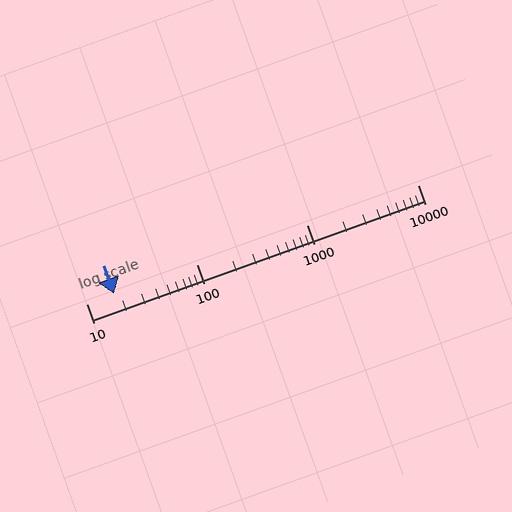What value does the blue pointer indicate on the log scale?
The pointer indicates approximately 18.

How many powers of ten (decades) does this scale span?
The scale spans 3 decades, from 10 to 10000.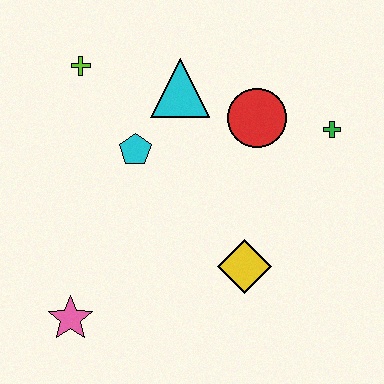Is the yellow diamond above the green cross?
No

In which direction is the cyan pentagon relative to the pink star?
The cyan pentagon is above the pink star.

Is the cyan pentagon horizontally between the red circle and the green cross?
No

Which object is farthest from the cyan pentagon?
The green cross is farthest from the cyan pentagon.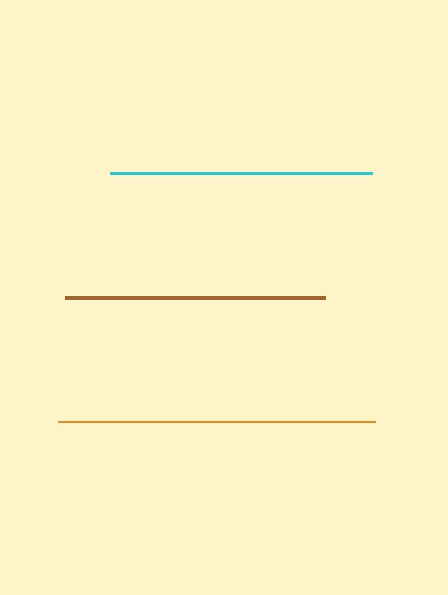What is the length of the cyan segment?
The cyan segment is approximately 262 pixels long.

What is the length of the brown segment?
The brown segment is approximately 261 pixels long.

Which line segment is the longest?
The orange line is the longest at approximately 316 pixels.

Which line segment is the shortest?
The brown line is the shortest at approximately 261 pixels.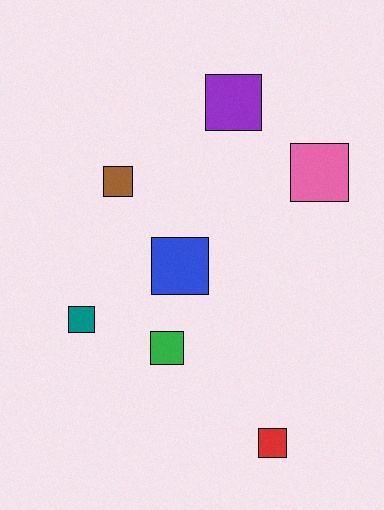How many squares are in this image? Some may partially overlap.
There are 7 squares.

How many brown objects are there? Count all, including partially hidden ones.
There is 1 brown object.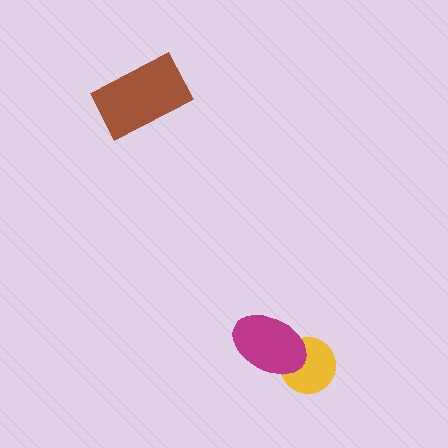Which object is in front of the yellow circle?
The magenta ellipse is in front of the yellow circle.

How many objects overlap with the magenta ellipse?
1 object overlaps with the magenta ellipse.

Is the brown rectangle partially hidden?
No, no other shape covers it.